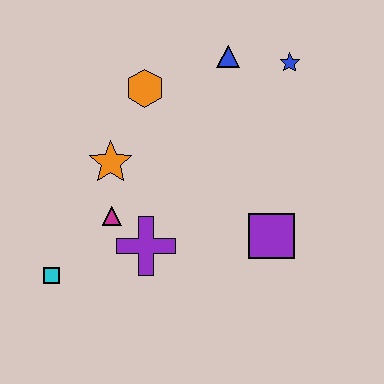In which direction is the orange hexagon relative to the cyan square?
The orange hexagon is above the cyan square.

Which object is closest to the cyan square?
The magenta triangle is closest to the cyan square.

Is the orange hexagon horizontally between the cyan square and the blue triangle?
Yes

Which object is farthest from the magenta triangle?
The blue star is farthest from the magenta triangle.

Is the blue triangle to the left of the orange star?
No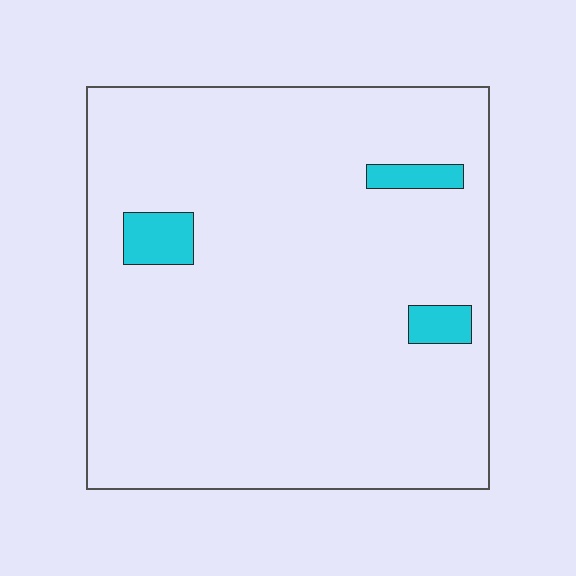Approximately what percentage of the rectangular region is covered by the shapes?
Approximately 5%.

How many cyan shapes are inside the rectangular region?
3.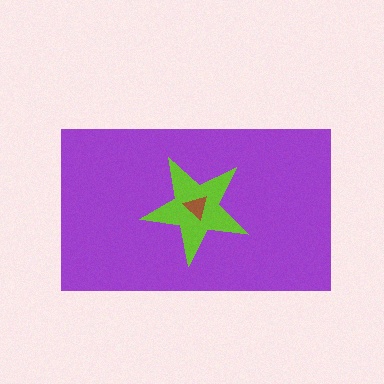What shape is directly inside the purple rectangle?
The lime star.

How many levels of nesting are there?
3.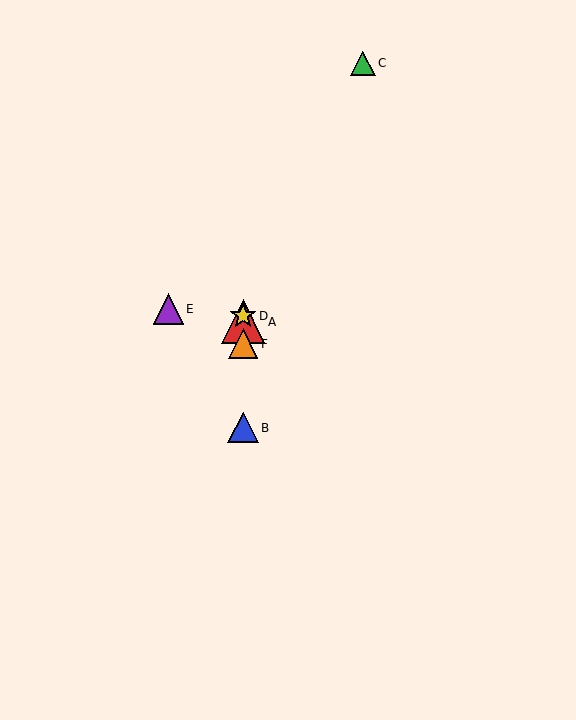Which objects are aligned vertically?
Objects A, B, D, F are aligned vertically.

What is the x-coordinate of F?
Object F is at x≈243.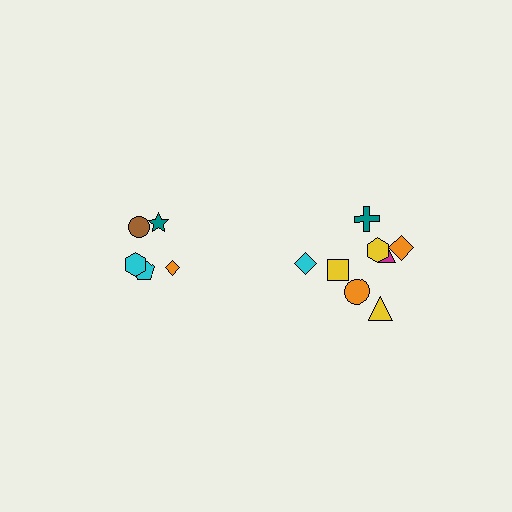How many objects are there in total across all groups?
There are 13 objects.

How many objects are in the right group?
There are 8 objects.